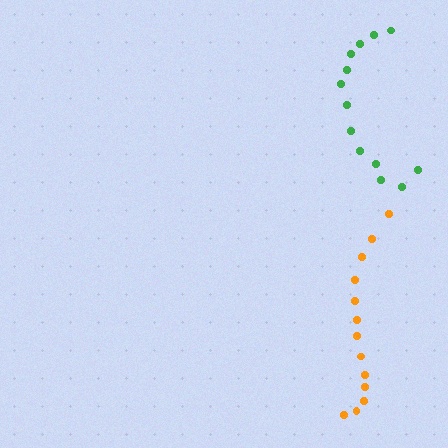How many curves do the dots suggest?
There are 2 distinct paths.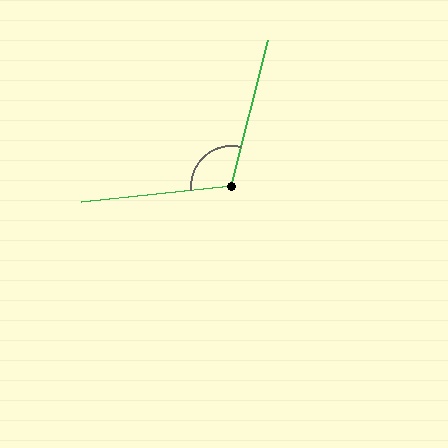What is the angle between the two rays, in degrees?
Approximately 110 degrees.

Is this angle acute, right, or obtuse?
It is obtuse.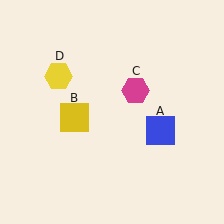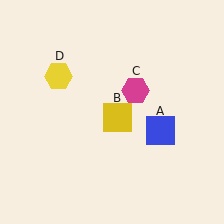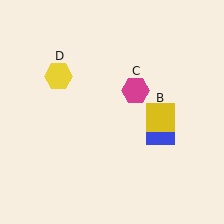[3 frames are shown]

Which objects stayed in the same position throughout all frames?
Blue square (object A) and magenta hexagon (object C) and yellow hexagon (object D) remained stationary.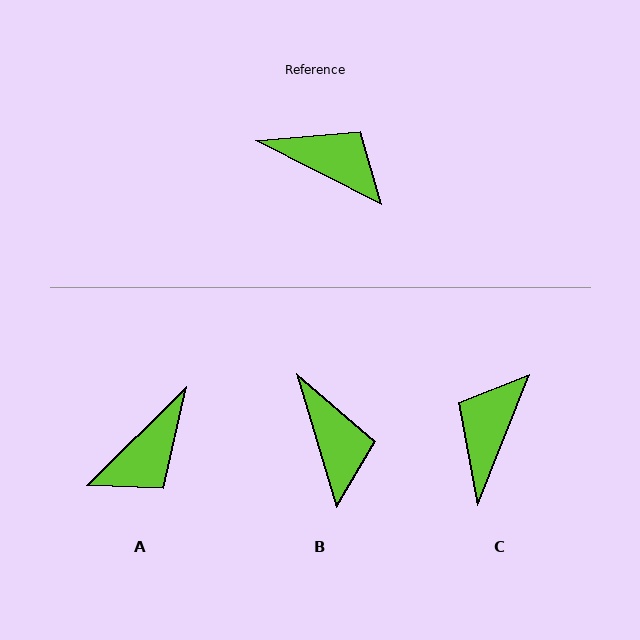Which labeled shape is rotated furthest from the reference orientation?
A, about 108 degrees away.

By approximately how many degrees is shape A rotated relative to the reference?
Approximately 108 degrees clockwise.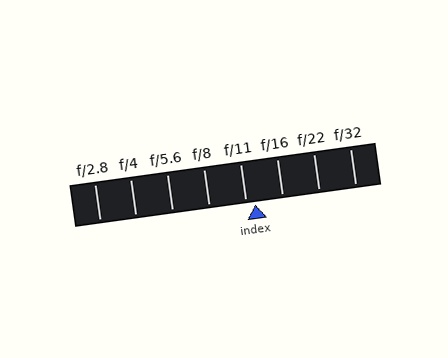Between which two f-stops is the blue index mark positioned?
The index mark is between f/11 and f/16.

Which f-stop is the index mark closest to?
The index mark is closest to f/11.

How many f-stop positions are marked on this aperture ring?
There are 8 f-stop positions marked.